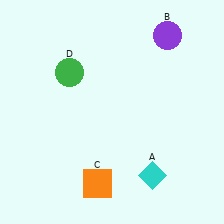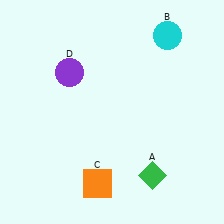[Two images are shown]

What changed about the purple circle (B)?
In Image 1, B is purple. In Image 2, it changed to cyan.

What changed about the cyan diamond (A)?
In Image 1, A is cyan. In Image 2, it changed to green.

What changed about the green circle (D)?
In Image 1, D is green. In Image 2, it changed to purple.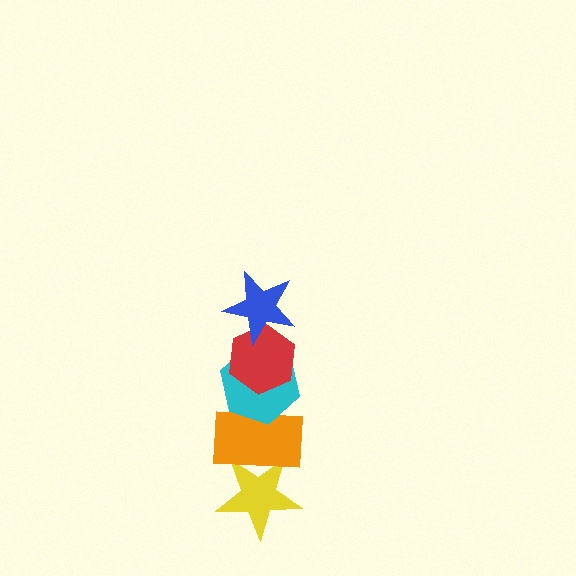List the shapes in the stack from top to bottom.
From top to bottom: the blue star, the red hexagon, the cyan hexagon, the orange rectangle, the yellow star.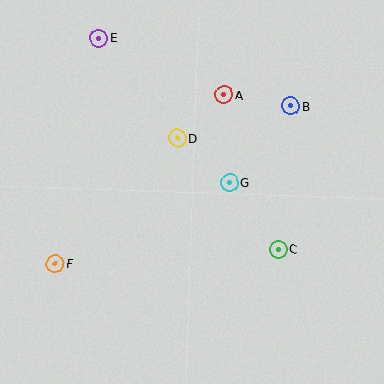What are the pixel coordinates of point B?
Point B is at (291, 106).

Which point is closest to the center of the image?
Point G at (229, 182) is closest to the center.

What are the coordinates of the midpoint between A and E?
The midpoint between A and E is at (162, 66).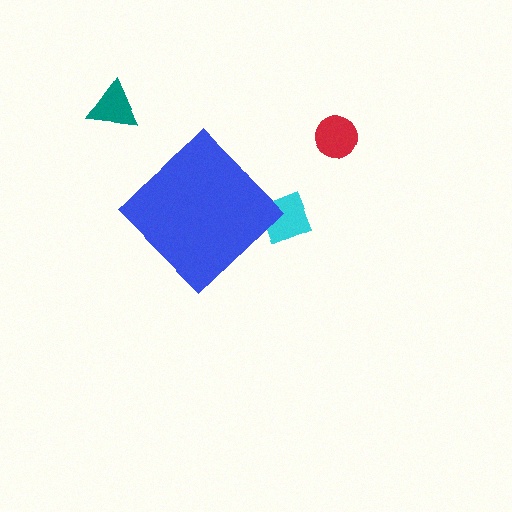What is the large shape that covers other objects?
A blue diamond.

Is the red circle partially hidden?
No, the red circle is fully visible.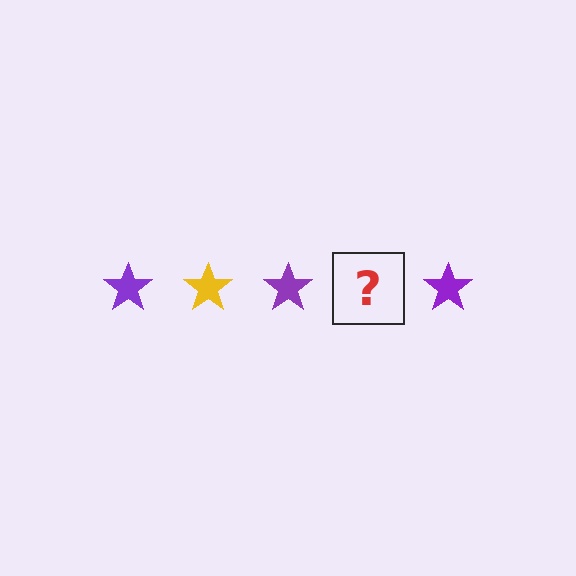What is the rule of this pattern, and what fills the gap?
The rule is that the pattern cycles through purple, yellow stars. The gap should be filled with a yellow star.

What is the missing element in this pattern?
The missing element is a yellow star.